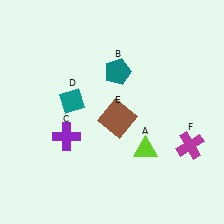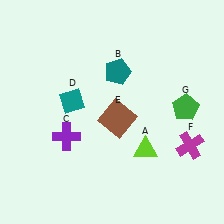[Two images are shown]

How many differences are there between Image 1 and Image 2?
There is 1 difference between the two images.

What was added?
A green pentagon (G) was added in Image 2.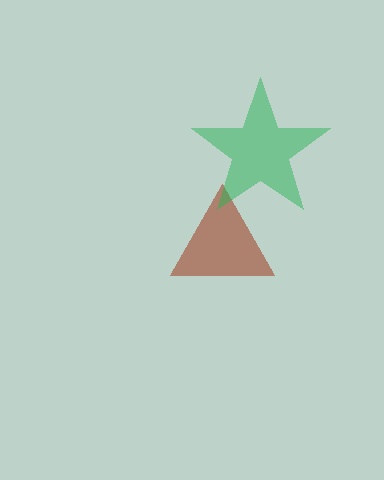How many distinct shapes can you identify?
There are 2 distinct shapes: a brown triangle, a green star.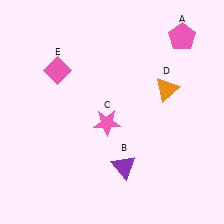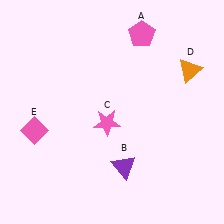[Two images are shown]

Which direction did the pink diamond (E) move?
The pink diamond (E) moved down.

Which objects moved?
The objects that moved are: the pink pentagon (A), the orange triangle (D), the pink diamond (E).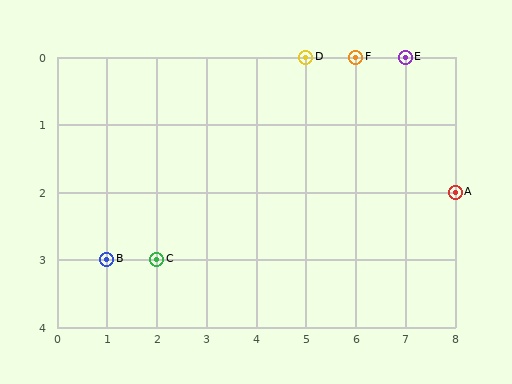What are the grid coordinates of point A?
Point A is at grid coordinates (8, 2).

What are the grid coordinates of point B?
Point B is at grid coordinates (1, 3).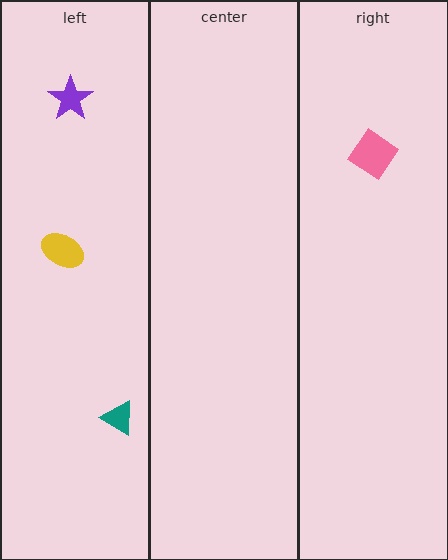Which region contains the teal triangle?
The left region.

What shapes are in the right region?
The pink diamond.